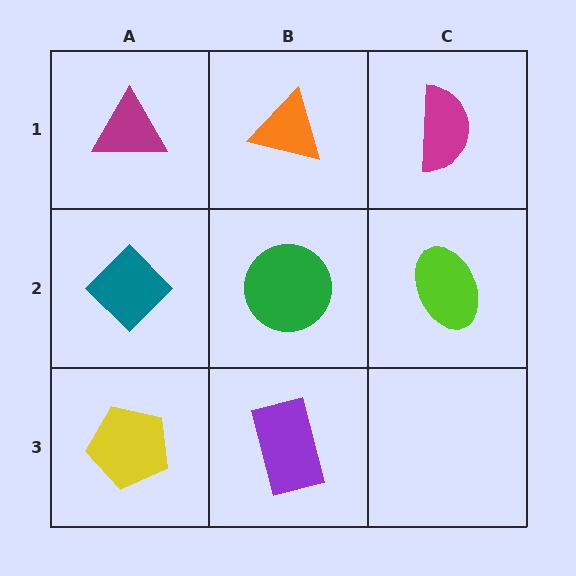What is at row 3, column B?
A purple rectangle.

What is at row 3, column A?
A yellow pentagon.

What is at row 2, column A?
A teal diamond.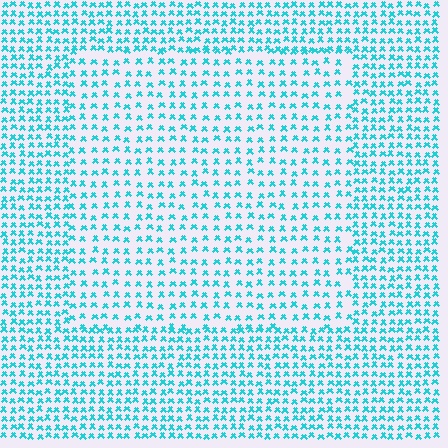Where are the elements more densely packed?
The elements are more densely packed outside the rectangle boundary.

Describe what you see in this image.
The image contains small cyan elements arranged at two different densities. A rectangle-shaped region is visible where the elements are less densely packed than the surrounding area.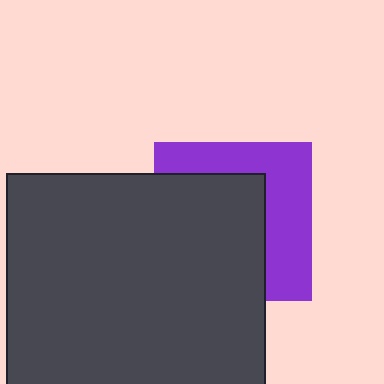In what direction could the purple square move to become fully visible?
The purple square could move right. That would shift it out from behind the dark gray rectangle entirely.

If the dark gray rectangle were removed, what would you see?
You would see the complete purple square.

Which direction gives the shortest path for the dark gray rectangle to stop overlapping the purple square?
Moving left gives the shortest separation.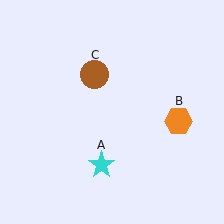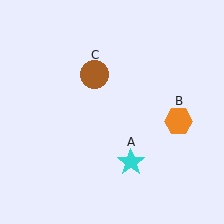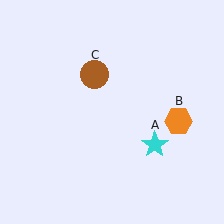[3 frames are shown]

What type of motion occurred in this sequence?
The cyan star (object A) rotated counterclockwise around the center of the scene.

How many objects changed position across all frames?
1 object changed position: cyan star (object A).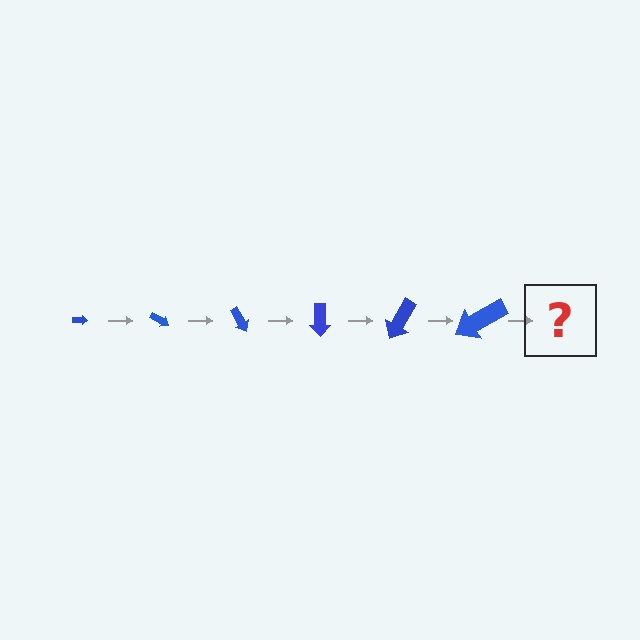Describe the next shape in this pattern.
It should be an arrow, larger than the previous one and rotated 180 degrees from the start.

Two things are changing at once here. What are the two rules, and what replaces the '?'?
The two rules are that the arrow grows larger each step and it rotates 30 degrees each step. The '?' should be an arrow, larger than the previous one and rotated 180 degrees from the start.